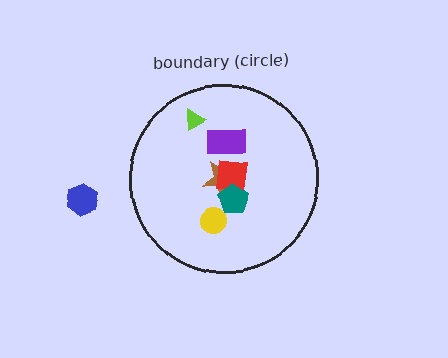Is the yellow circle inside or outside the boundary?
Inside.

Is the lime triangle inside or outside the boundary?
Inside.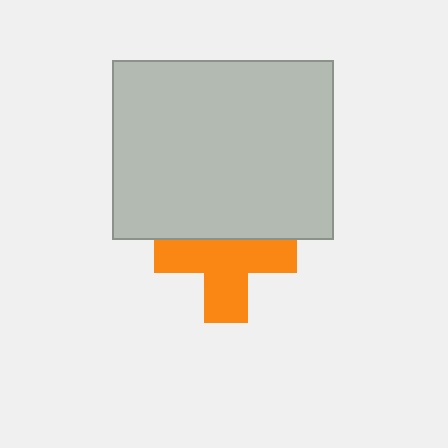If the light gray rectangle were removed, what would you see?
You would see the complete orange cross.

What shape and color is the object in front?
The object in front is a light gray rectangle.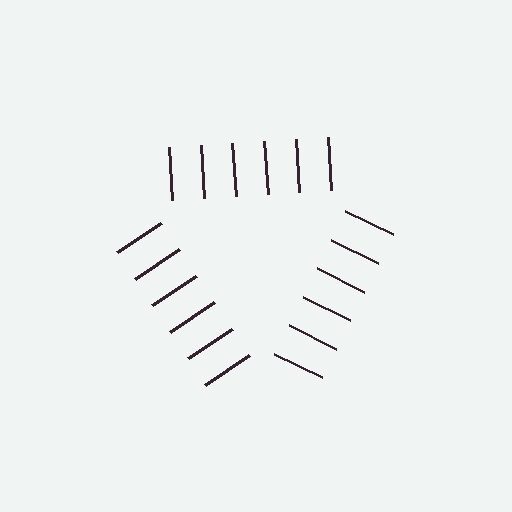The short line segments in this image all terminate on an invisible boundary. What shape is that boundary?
An illusory triangle — the line segments terminate on its edges but no continuous stroke is drawn.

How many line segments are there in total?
18 — 6 along each of the 3 edges.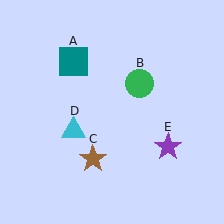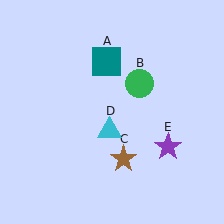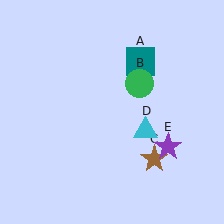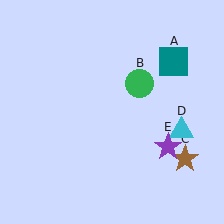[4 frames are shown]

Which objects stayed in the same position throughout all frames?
Green circle (object B) and purple star (object E) remained stationary.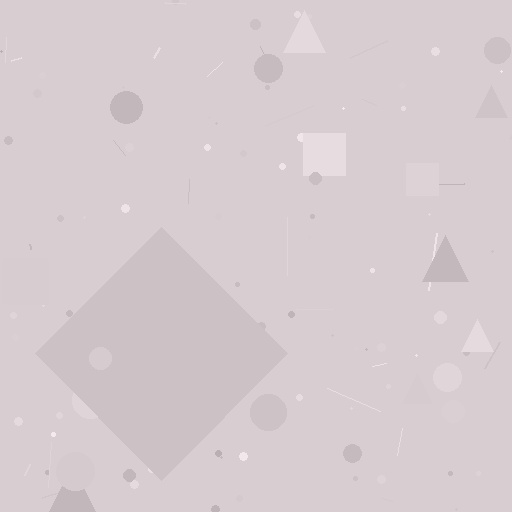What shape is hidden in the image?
A diamond is hidden in the image.